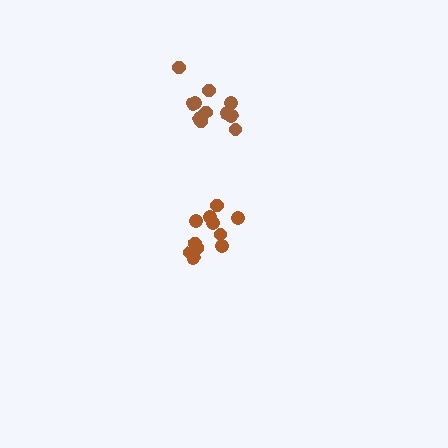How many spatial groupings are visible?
There are 2 spatial groupings.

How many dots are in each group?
Group 1: 11 dots, Group 2: 11 dots (22 total).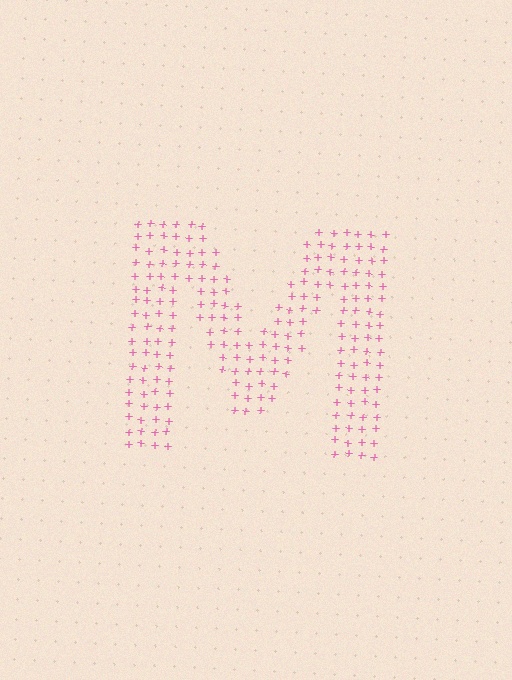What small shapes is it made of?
It is made of small plus signs.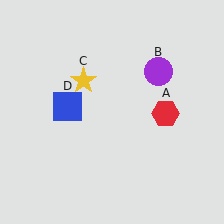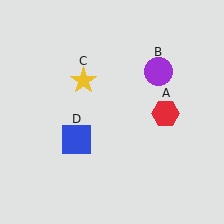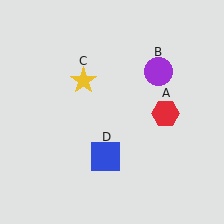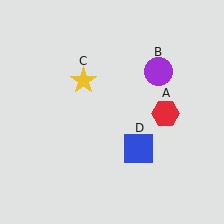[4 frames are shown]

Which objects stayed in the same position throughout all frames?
Red hexagon (object A) and purple circle (object B) and yellow star (object C) remained stationary.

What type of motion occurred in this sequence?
The blue square (object D) rotated counterclockwise around the center of the scene.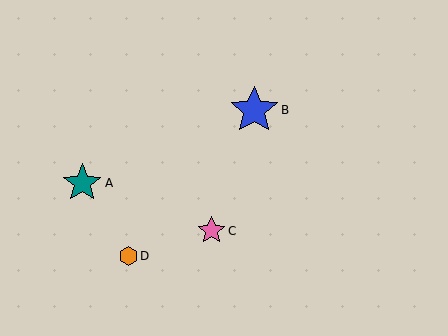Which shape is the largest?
The blue star (labeled B) is the largest.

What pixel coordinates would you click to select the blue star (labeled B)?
Click at (254, 110) to select the blue star B.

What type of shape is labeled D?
Shape D is an orange hexagon.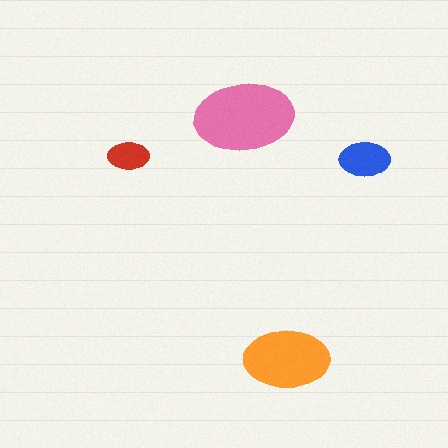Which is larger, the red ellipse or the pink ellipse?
The pink one.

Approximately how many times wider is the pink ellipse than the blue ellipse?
About 2 times wider.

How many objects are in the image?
There are 4 objects in the image.